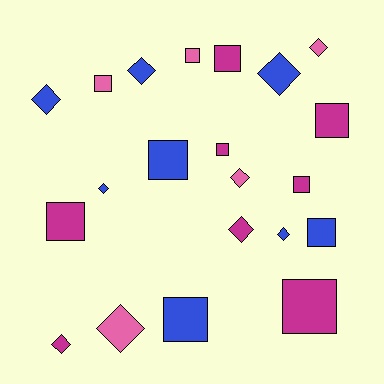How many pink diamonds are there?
There are 3 pink diamonds.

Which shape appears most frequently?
Square, with 11 objects.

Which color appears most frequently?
Blue, with 8 objects.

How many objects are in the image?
There are 21 objects.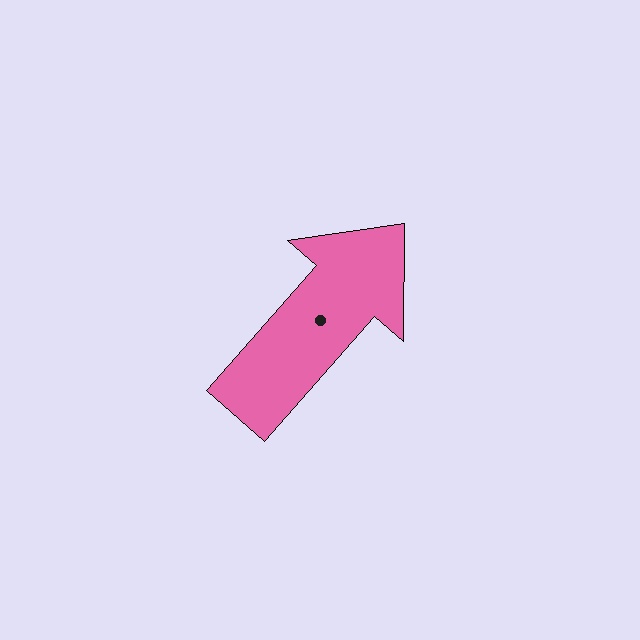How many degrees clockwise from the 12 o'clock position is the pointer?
Approximately 41 degrees.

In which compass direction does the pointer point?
Northeast.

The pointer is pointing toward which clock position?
Roughly 1 o'clock.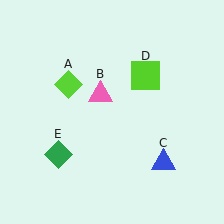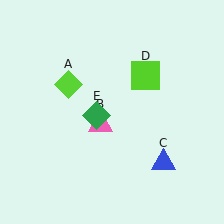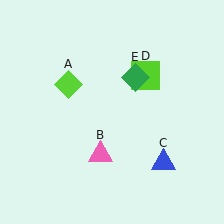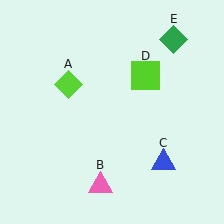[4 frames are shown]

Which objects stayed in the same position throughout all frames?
Lime diamond (object A) and blue triangle (object C) and lime square (object D) remained stationary.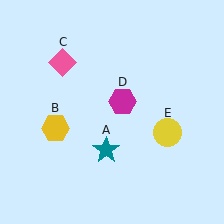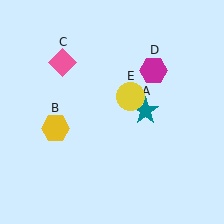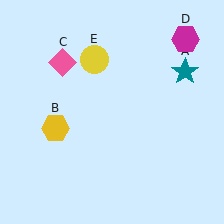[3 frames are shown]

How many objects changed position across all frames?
3 objects changed position: teal star (object A), magenta hexagon (object D), yellow circle (object E).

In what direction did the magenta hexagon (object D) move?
The magenta hexagon (object D) moved up and to the right.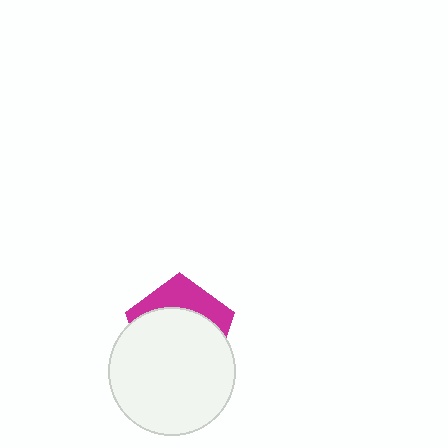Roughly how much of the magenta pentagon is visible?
A small part of it is visible (roughly 32%).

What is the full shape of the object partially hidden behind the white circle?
The partially hidden object is a magenta pentagon.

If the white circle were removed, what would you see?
You would see the complete magenta pentagon.